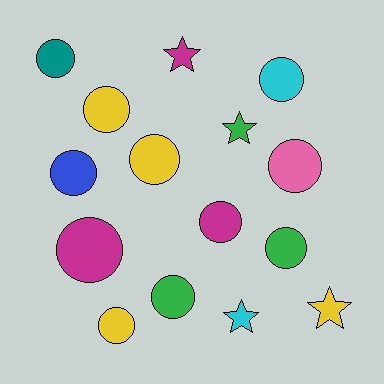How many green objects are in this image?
There are 3 green objects.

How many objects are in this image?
There are 15 objects.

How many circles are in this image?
There are 11 circles.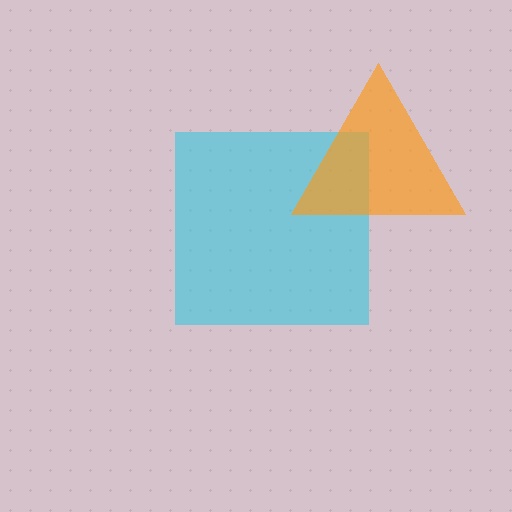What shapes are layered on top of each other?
The layered shapes are: a cyan square, an orange triangle.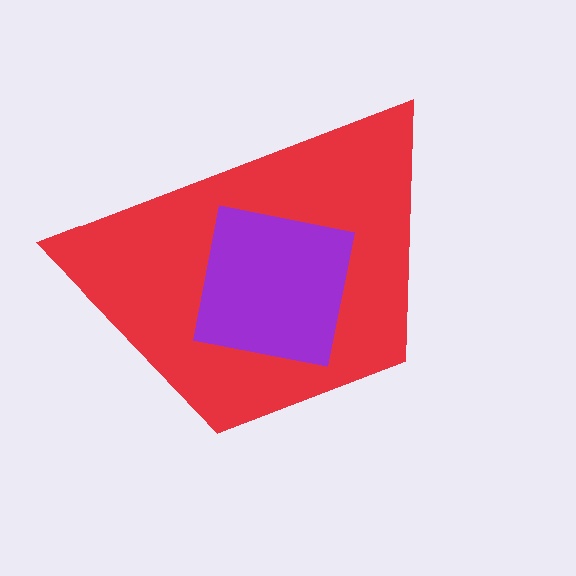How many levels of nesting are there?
2.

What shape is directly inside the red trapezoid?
The purple square.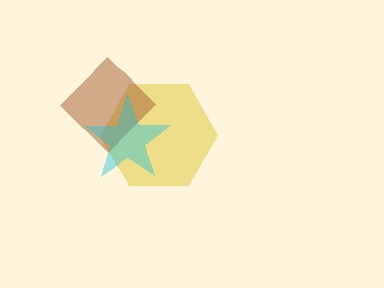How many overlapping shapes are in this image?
There are 3 overlapping shapes in the image.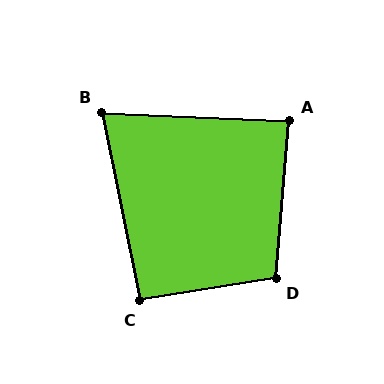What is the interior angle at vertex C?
Approximately 92 degrees (approximately right).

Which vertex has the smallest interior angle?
B, at approximately 76 degrees.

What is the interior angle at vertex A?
Approximately 88 degrees (approximately right).